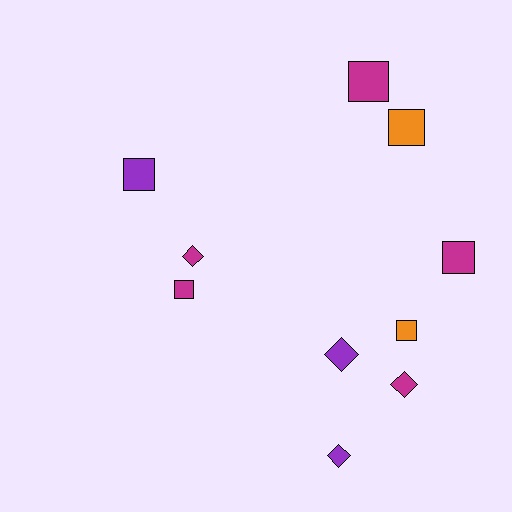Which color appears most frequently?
Magenta, with 5 objects.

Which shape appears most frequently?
Square, with 6 objects.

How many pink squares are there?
There are no pink squares.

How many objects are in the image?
There are 10 objects.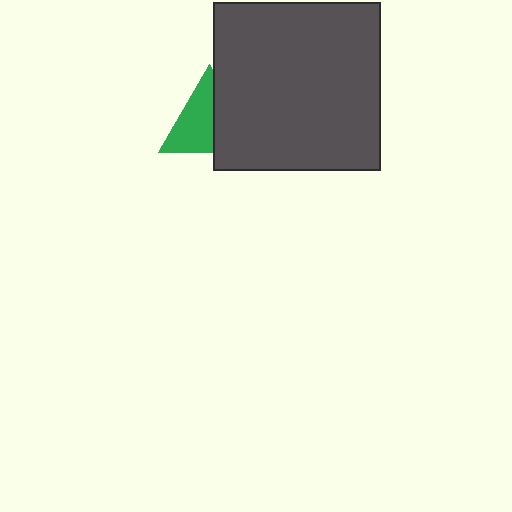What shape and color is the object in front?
The object in front is a dark gray square.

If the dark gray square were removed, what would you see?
You would see the complete green triangle.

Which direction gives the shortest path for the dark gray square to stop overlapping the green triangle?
Moving right gives the shortest separation.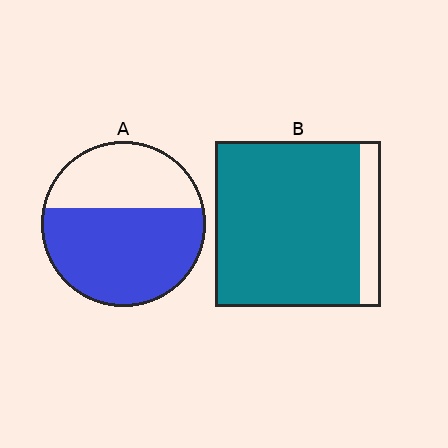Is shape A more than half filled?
Yes.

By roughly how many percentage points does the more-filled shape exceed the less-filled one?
By roughly 25 percentage points (B over A).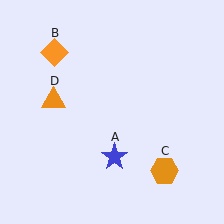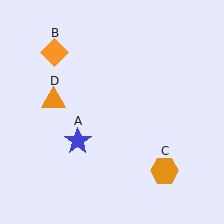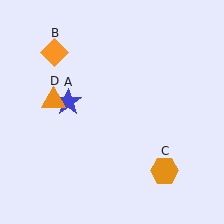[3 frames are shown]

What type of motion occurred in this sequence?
The blue star (object A) rotated clockwise around the center of the scene.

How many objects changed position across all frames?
1 object changed position: blue star (object A).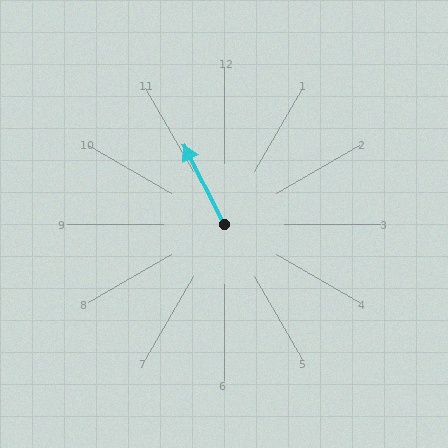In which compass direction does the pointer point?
Northwest.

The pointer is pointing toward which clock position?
Roughly 11 o'clock.